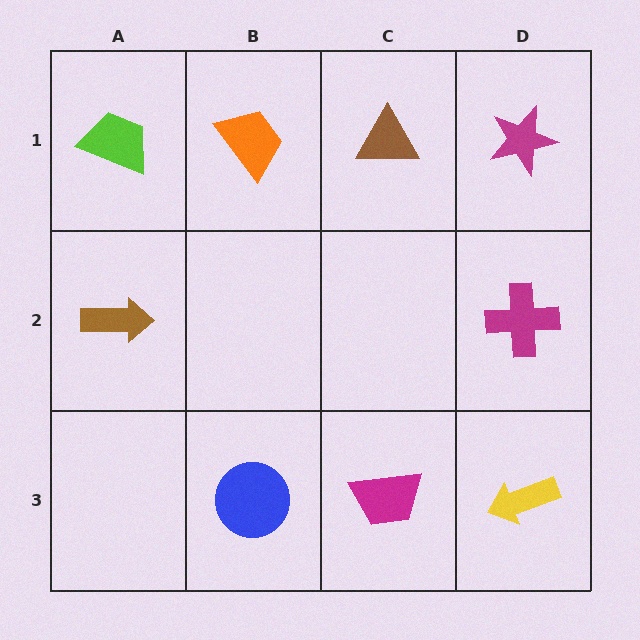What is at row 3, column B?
A blue circle.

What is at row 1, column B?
An orange trapezoid.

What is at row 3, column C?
A magenta trapezoid.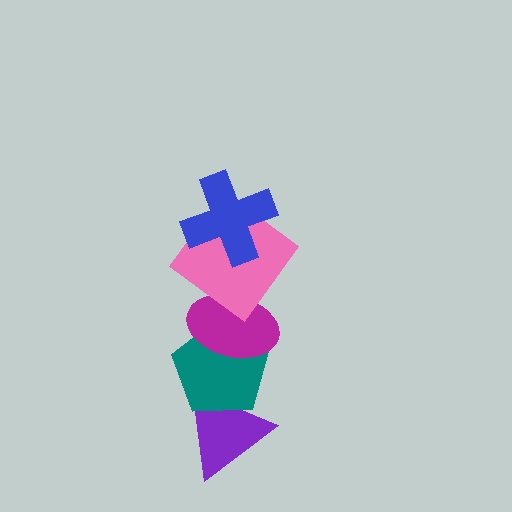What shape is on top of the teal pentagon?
The magenta ellipse is on top of the teal pentagon.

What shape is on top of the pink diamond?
The blue cross is on top of the pink diamond.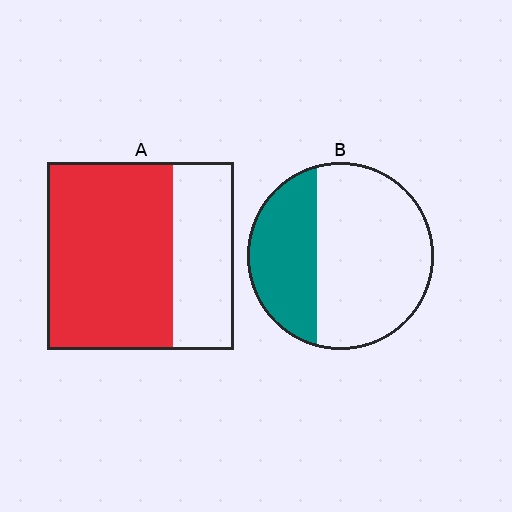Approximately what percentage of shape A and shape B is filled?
A is approximately 65% and B is approximately 35%.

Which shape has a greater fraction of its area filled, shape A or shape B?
Shape A.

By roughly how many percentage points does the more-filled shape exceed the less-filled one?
By roughly 35 percentage points (A over B).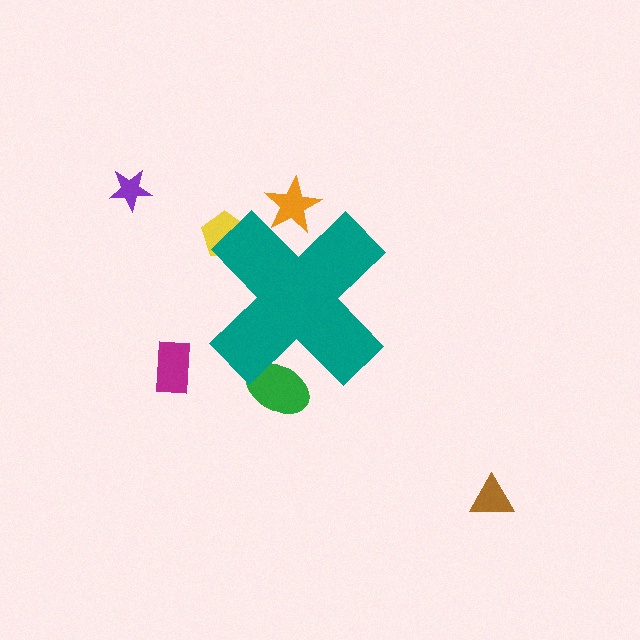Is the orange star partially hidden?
Yes, the orange star is partially hidden behind the teal cross.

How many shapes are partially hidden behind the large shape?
3 shapes are partially hidden.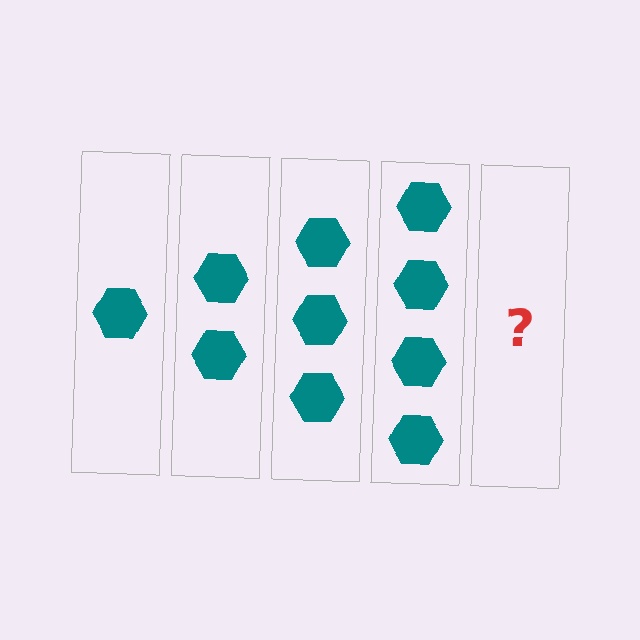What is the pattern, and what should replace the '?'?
The pattern is that each step adds one more hexagon. The '?' should be 5 hexagons.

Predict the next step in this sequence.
The next step is 5 hexagons.